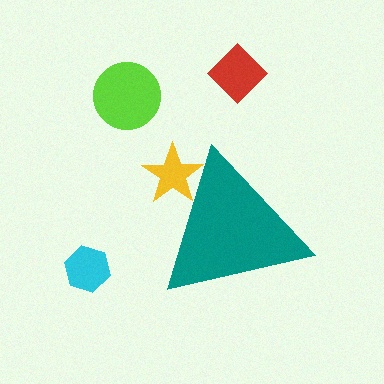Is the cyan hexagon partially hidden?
No, the cyan hexagon is fully visible.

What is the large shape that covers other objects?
A teal triangle.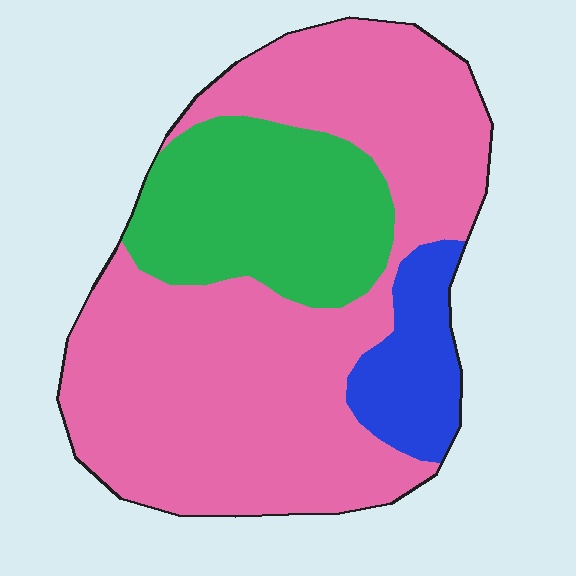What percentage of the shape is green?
Green covers roughly 25% of the shape.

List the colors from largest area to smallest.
From largest to smallest: pink, green, blue.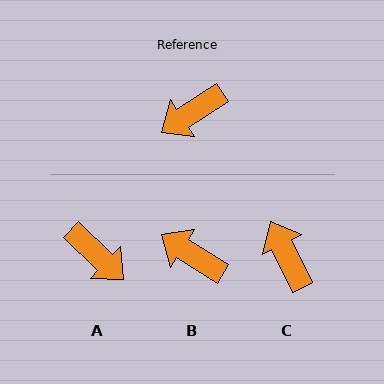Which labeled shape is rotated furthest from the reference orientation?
A, about 104 degrees away.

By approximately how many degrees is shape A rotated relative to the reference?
Approximately 104 degrees counter-clockwise.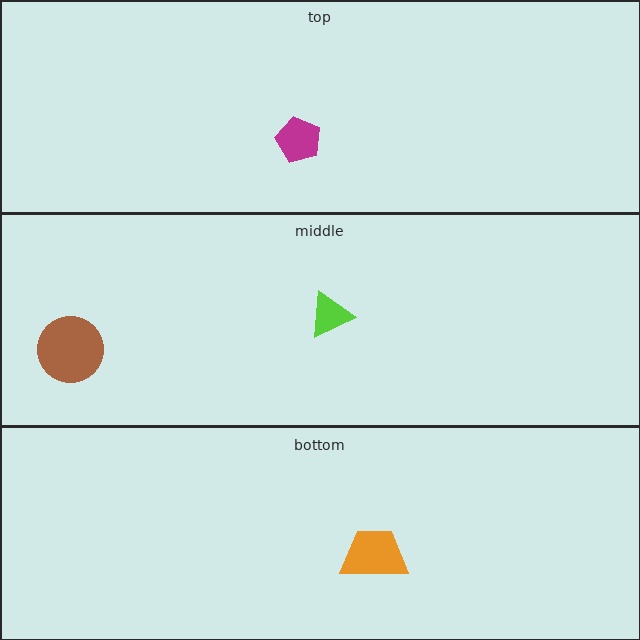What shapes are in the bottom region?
The orange trapezoid.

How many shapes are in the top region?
1.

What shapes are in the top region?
The magenta pentagon.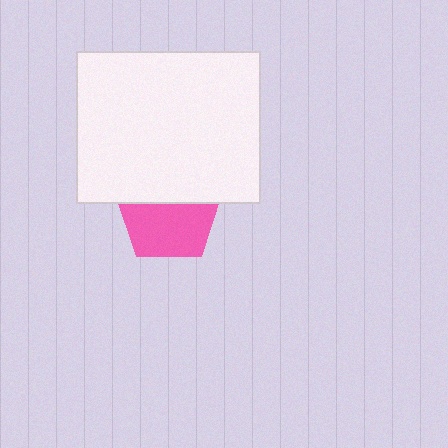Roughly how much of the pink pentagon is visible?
About half of it is visible (roughly 60%).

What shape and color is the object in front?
The object in front is a white rectangle.